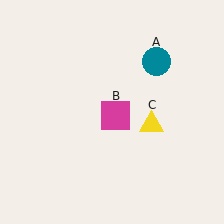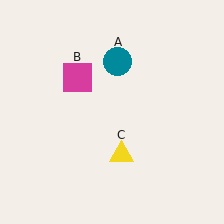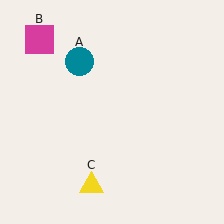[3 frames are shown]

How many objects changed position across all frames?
3 objects changed position: teal circle (object A), magenta square (object B), yellow triangle (object C).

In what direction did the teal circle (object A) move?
The teal circle (object A) moved left.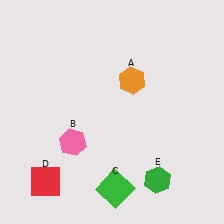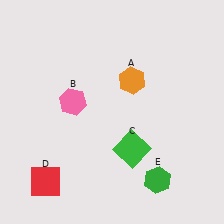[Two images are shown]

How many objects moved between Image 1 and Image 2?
2 objects moved between the two images.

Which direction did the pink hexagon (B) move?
The pink hexagon (B) moved up.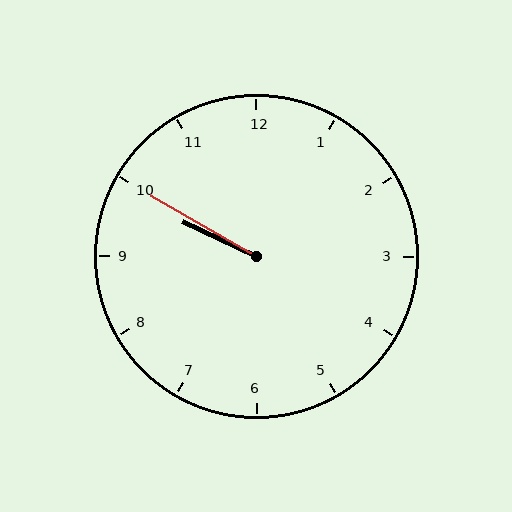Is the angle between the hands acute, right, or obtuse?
It is acute.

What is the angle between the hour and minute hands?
Approximately 5 degrees.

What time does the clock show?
9:50.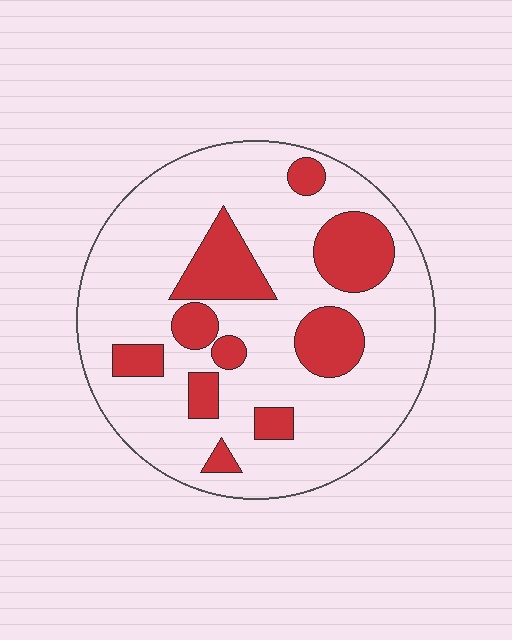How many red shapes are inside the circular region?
10.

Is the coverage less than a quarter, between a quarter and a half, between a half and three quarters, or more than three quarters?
Less than a quarter.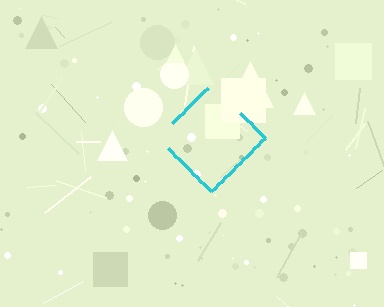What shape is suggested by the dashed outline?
The dashed outline suggests a diamond.